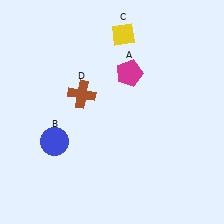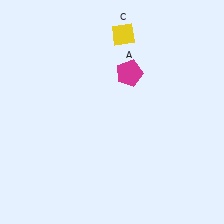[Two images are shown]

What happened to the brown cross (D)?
The brown cross (D) was removed in Image 2. It was in the top-left area of Image 1.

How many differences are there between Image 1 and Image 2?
There are 2 differences between the two images.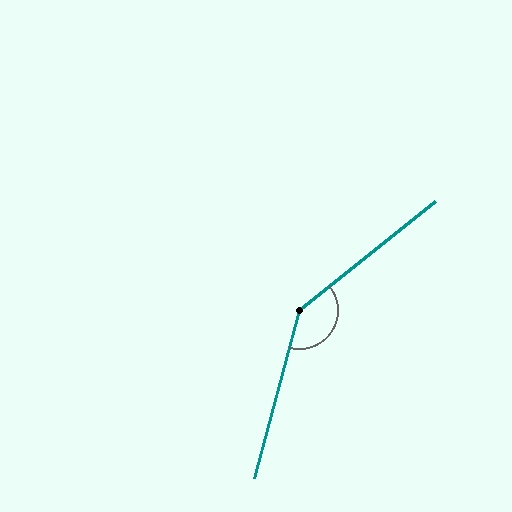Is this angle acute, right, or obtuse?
It is obtuse.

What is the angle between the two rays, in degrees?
Approximately 144 degrees.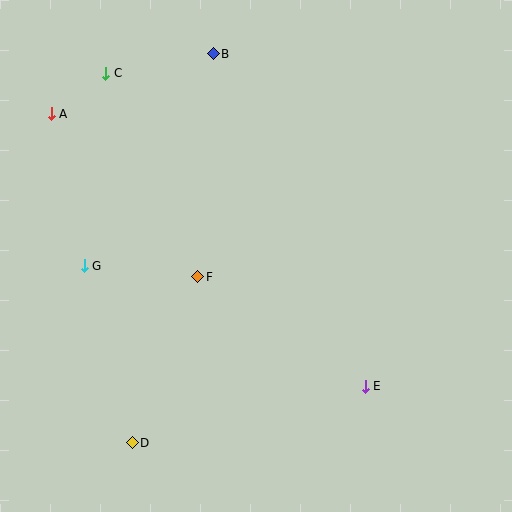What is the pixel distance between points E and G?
The distance between E and G is 306 pixels.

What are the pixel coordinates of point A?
Point A is at (51, 114).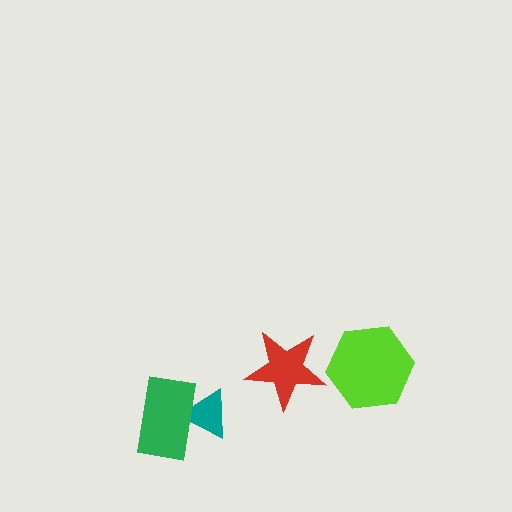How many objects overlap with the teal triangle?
1 object overlaps with the teal triangle.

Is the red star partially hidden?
No, no other shape covers it.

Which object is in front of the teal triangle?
The green rectangle is in front of the teal triangle.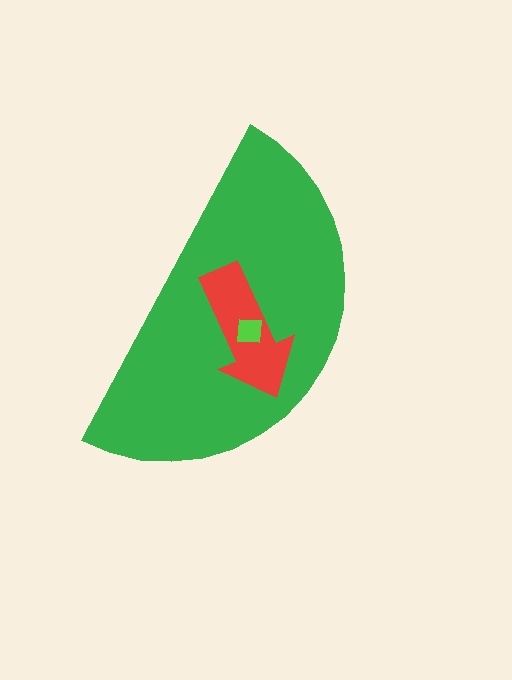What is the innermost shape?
The lime square.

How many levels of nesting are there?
3.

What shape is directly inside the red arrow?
The lime square.